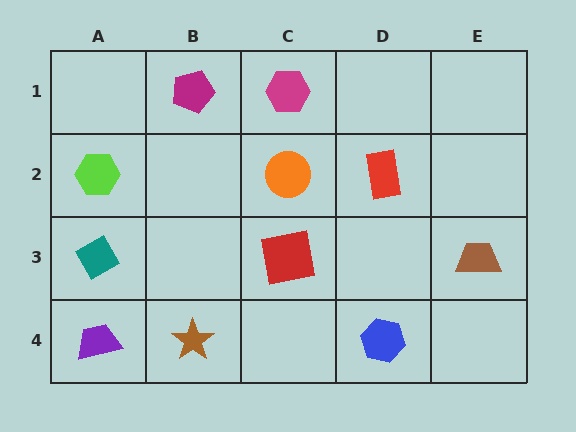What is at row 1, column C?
A magenta hexagon.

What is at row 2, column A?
A lime hexagon.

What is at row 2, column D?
A red rectangle.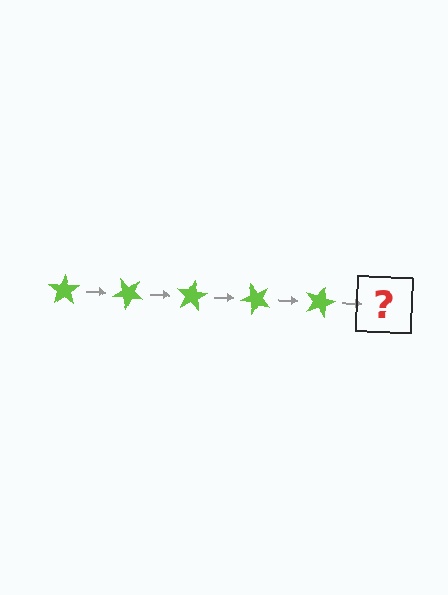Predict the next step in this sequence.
The next step is a lime star rotated 200 degrees.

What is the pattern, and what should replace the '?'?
The pattern is that the star rotates 40 degrees each step. The '?' should be a lime star rotated 200 degrees.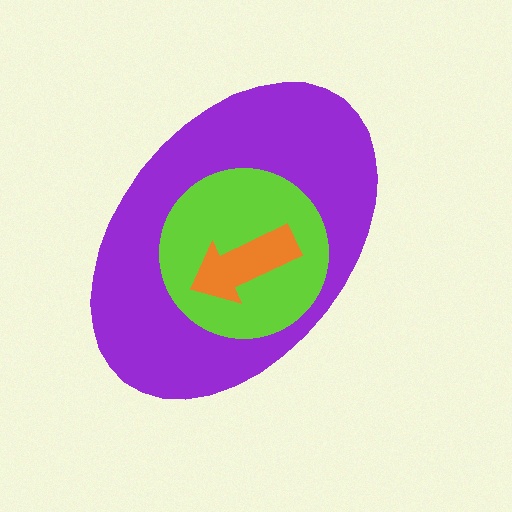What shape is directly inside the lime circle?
The orange arrow.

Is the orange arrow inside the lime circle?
Yes.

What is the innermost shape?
The orange arrow.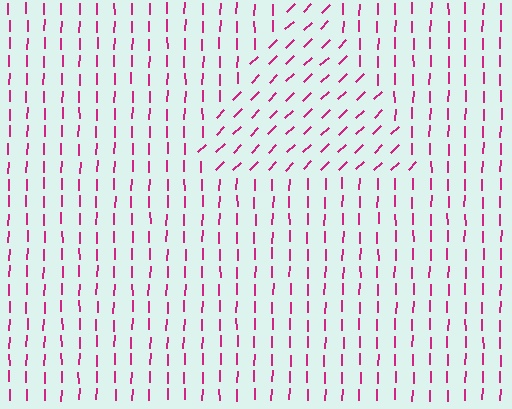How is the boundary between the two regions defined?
The boundary is defined purely by a change in line orientation (approximately 45 degrees difference). All lines are the same color and thickness.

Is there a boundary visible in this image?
Yes, there is a texture boundary formed by a change in line orientation.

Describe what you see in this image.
The image is filled with small magenta line segments. A triangle region in the image has lines oriented differently from the surrounding lines, creating a visible texture boundary.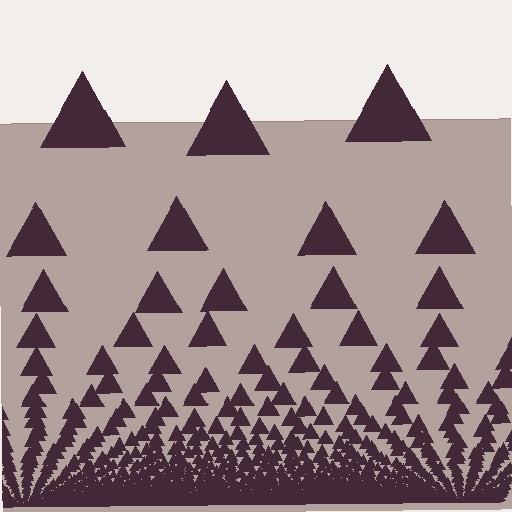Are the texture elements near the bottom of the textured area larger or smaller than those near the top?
Smaller. The gradient is inverted — elements near the bottom are smaller and denser.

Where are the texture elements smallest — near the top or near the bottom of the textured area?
Near the bottom.